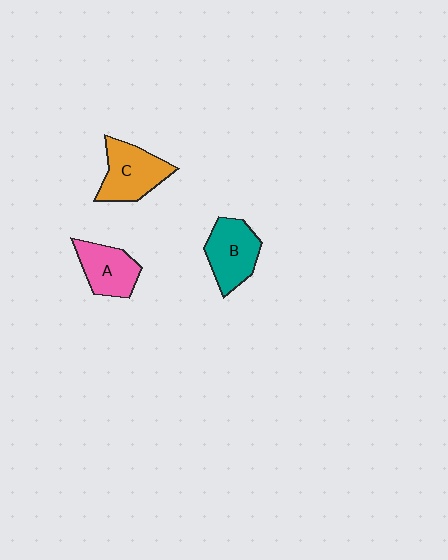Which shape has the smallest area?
Shape A (pink).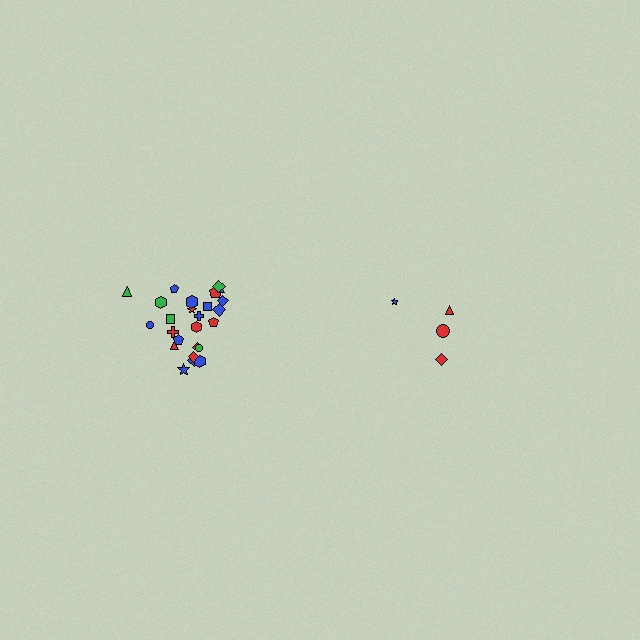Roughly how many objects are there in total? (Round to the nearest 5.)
Roughly 30 objects in total.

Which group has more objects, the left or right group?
The left group.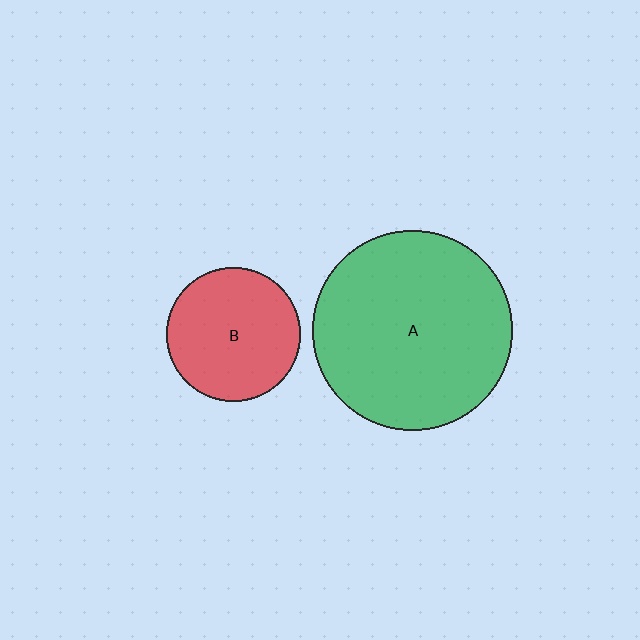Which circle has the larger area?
Circle A (green).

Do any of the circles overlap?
No, none of the circles overlap.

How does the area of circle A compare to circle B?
Approximately 2.2 times.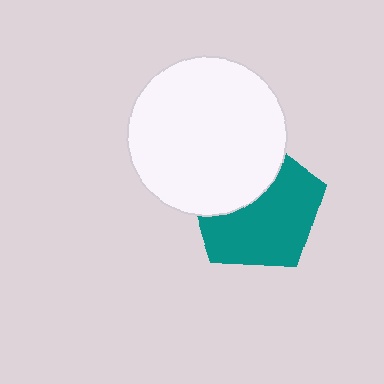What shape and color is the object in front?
The object in front is a white circle.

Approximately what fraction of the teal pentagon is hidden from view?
Roughly 38% of the teal pentagon is hidden behind the white circle.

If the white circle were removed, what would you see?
You would see the complete teal pentagon.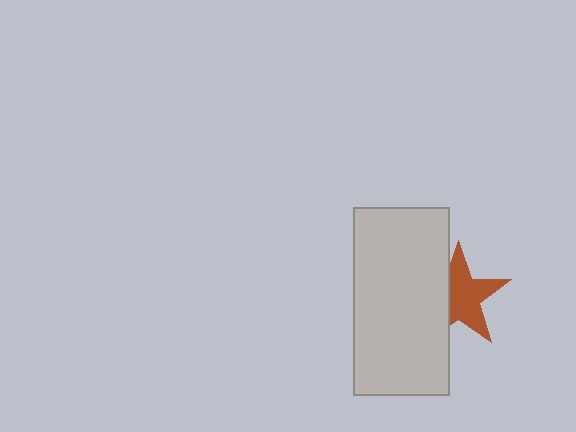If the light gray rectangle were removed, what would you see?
You would see the complete brown star.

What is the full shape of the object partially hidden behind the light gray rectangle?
The partially hidden object is a brown star.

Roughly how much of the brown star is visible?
Most of it is visible (roughly 67%).